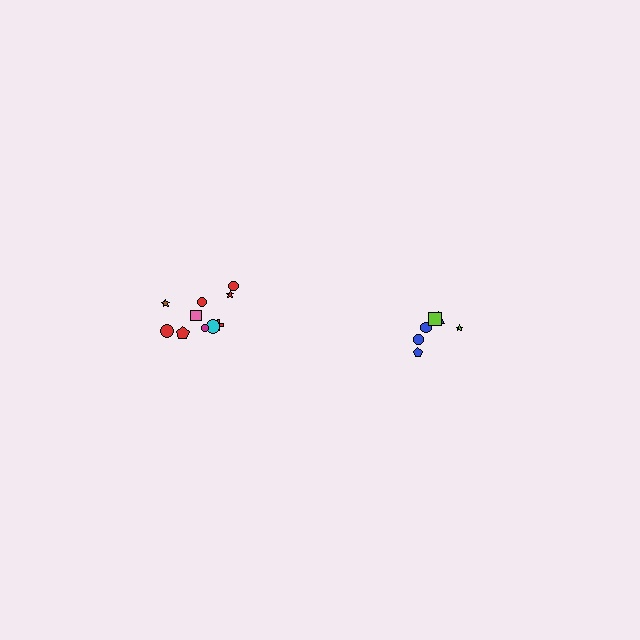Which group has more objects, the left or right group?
The left group.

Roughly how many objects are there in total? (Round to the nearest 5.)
Roughly 15 objects in total.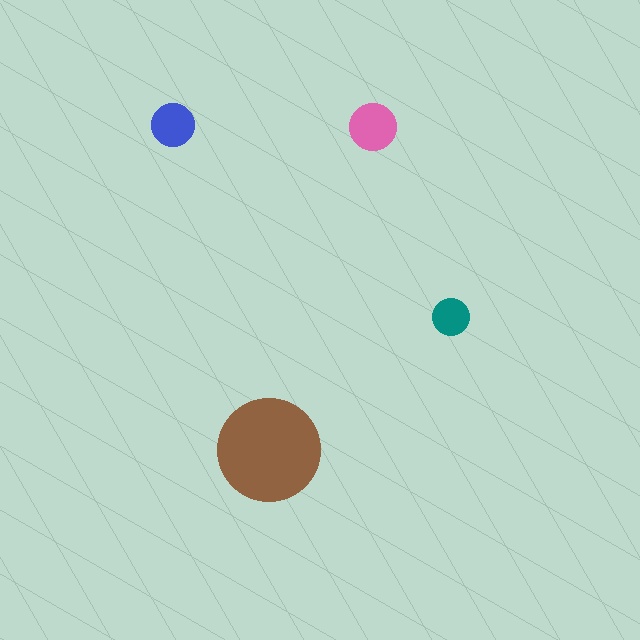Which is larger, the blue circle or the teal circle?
The blue one.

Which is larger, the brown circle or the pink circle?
The brown one.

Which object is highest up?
The blue circle is topmost.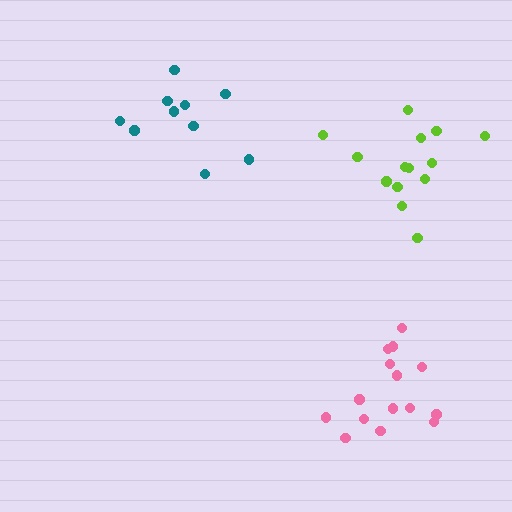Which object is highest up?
The teal cluster is topmost.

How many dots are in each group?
Group 1: 15 dots, Group 2: 10 dots, Group 3: 14 dots (39 total).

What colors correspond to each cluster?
The clusters are colored: pink, teal, lime.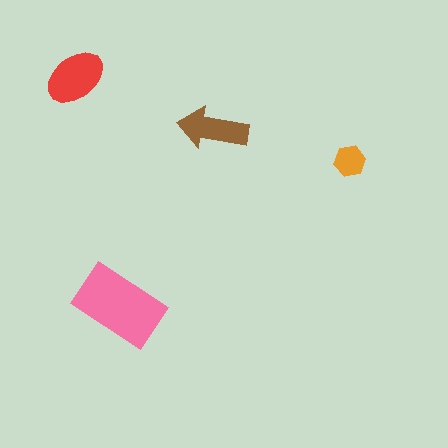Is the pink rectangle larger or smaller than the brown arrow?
Larger.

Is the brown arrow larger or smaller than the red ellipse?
Smaller.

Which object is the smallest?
The orange hexagon.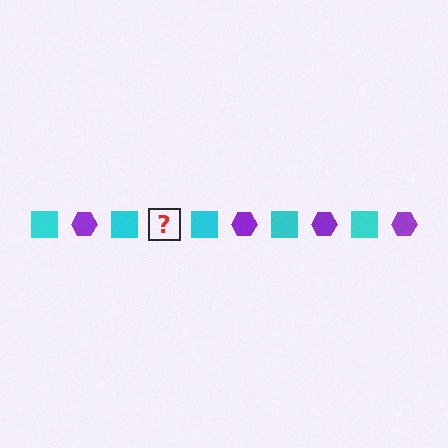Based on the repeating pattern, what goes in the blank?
The blank should be a purple hexagon.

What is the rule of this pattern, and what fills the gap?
The rule is that the pattern alternates between cyan square and purple hexagon. The gap should be filled with a purple hexagon.